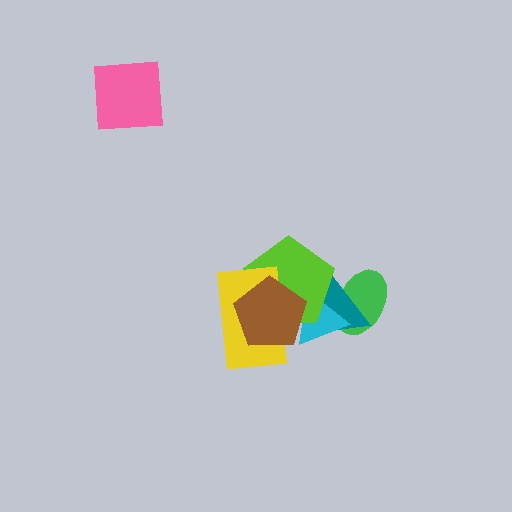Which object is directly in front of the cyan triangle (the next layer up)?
The lime pentagon is directly in front of the cyan triangle.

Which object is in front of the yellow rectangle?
The brown pentagon is in front of the yellow rectangle.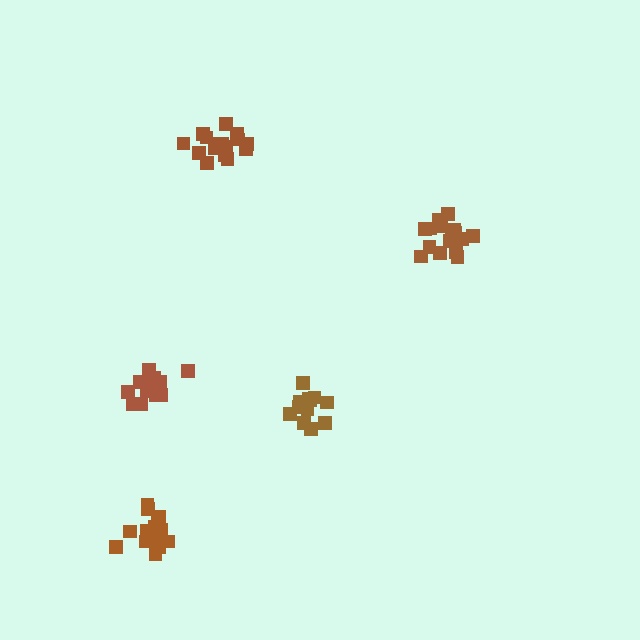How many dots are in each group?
Group 1: 12 dots, Group 2: 17 dots, Group 3: 12 dots, Group 4: 17 dots, Group 5: 17 dots (75 total).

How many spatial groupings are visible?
There are 5 spatial groupings.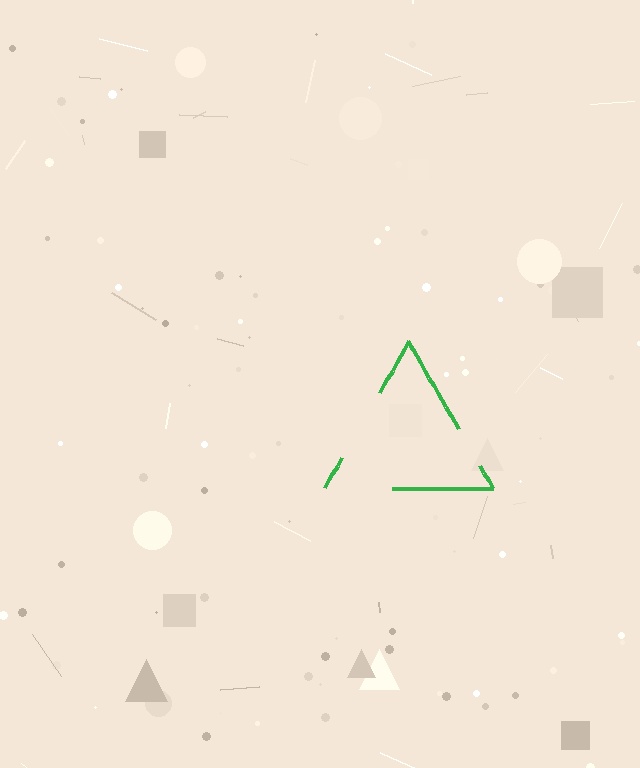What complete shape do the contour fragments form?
The contour fragments form a triangle.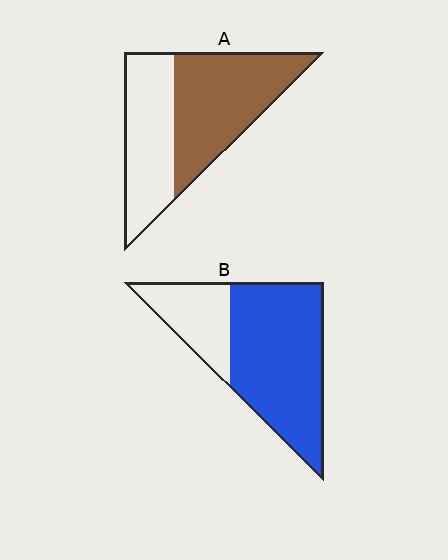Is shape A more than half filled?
Yes.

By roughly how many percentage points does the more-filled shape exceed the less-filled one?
By roughly 15 percentage points (B over A).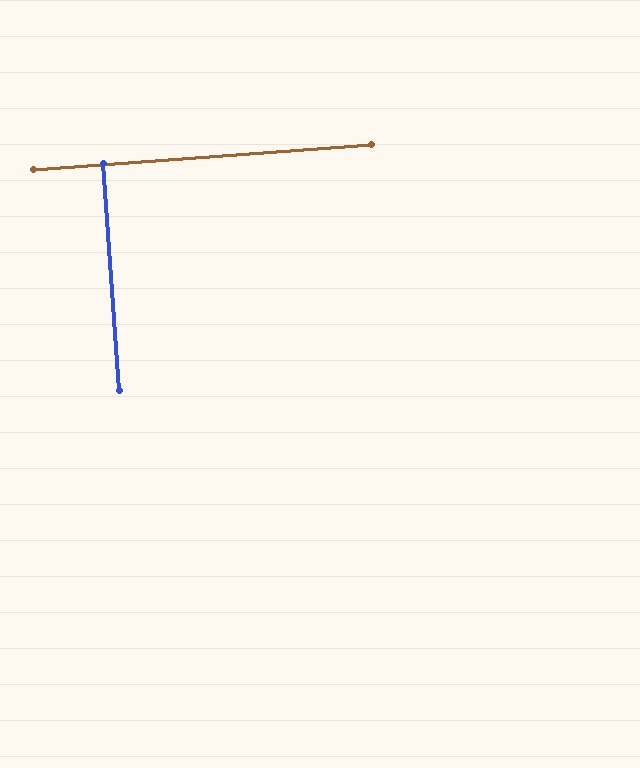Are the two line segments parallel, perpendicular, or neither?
Perpendicular — they meet at approximately 90°.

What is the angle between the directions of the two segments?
Approximately 90 degrees.